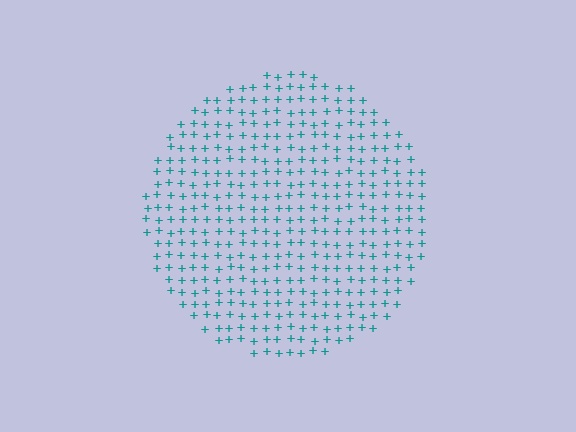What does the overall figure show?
The overall figure shows a circle.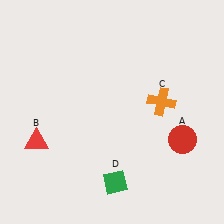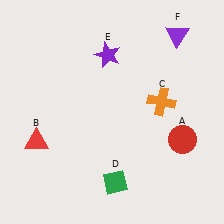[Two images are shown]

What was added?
A purple star (E), a purple triangle (F) were added in Image 2.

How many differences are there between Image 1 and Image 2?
There are 2 differences between the two images.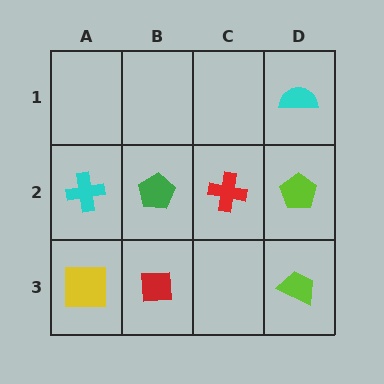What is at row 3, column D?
A lime trapezoid.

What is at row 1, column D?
A cyan semicircle.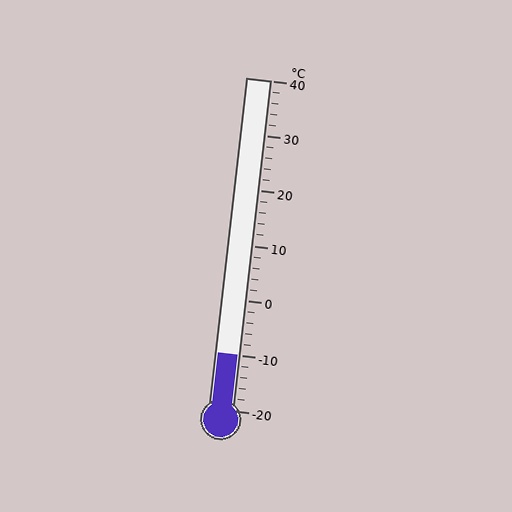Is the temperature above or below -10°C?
The temperature is at -10°C.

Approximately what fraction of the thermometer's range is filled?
The thermometer is filled to approximately 15% of its range.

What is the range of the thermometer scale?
The thermometer scale ranges from -20°C to 40°C.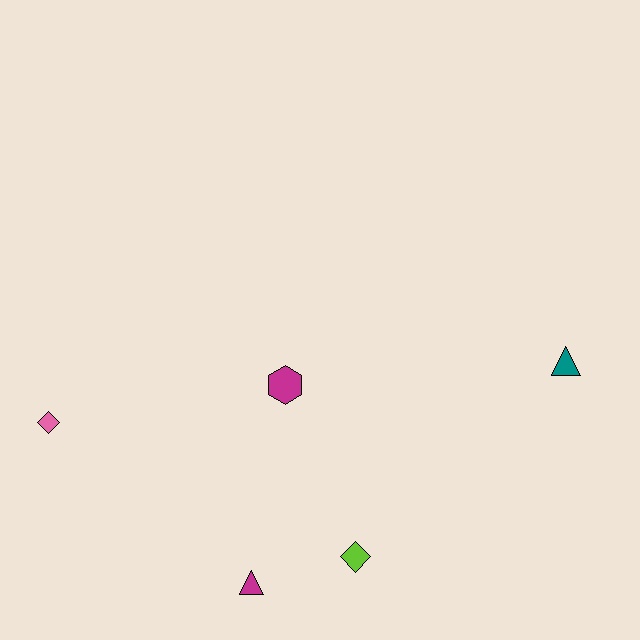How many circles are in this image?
There are no circles.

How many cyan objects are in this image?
There are no cyan objects.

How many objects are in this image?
There are 5 objects.